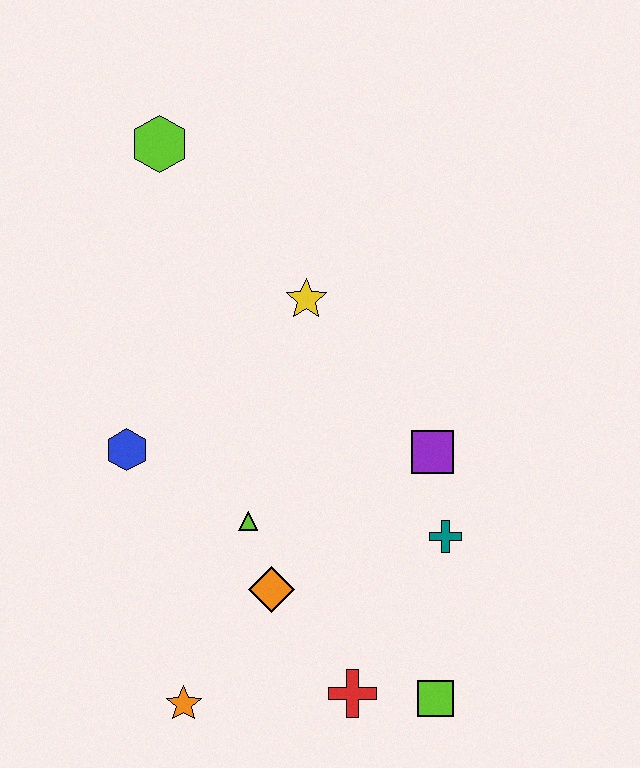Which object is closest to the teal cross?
The purple square is closest to the teal cross.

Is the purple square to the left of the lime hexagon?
No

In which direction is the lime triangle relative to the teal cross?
The lime triangle is to the left of the teal cross.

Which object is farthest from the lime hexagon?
The lime square is farthest from the lime hexagon.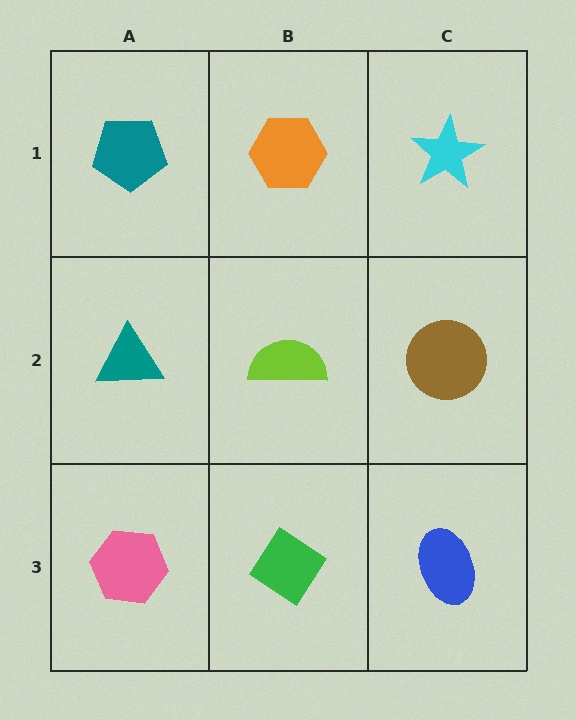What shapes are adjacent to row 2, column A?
A teal pentagon (row 1, column A), a pink hexagon (row 3, column A), a lime semicircle (row 2, column B).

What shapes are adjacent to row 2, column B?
An orange hexagon (row 1, column B), a green diamond (row 3, column B), a teal triangle (row 2, column A), a brown circle (row 2, column C).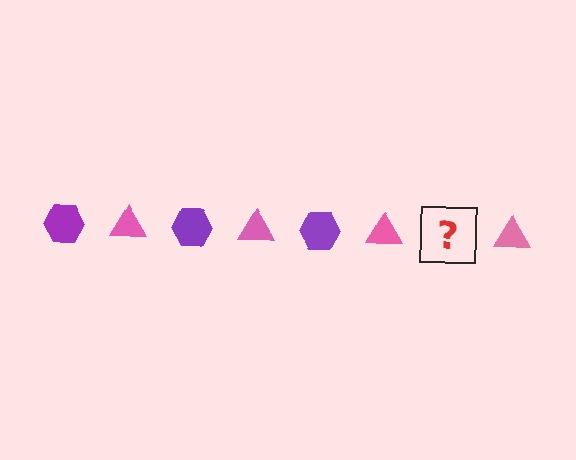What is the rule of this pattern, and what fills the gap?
The rule is that the pattern alternates between purple hexagon and pink triangle. The gap should be filled with a purple hexagon.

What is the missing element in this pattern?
The missing element is a purple hexagon.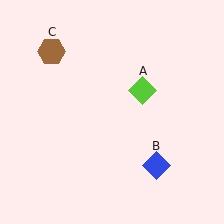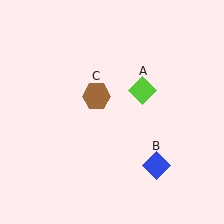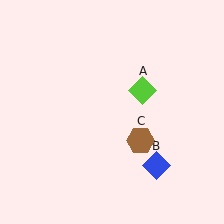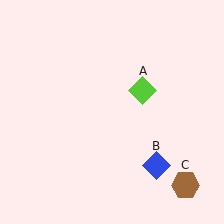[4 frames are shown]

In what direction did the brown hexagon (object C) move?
The brown hexagon (object C) moved down and to the right.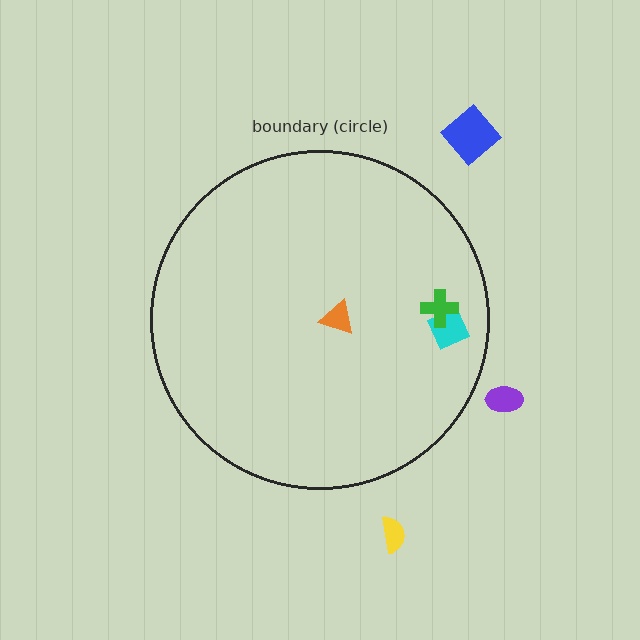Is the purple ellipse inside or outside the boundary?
Outside.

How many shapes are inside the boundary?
3 inside, 3 outside.